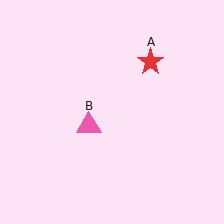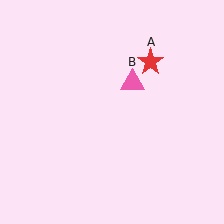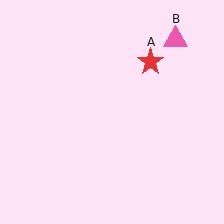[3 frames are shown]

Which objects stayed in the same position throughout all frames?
Red star (object A) remained stationary.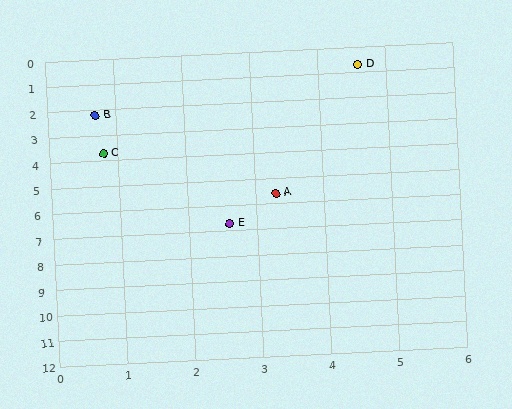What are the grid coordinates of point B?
Point B is at approximately (0.7, 2.2).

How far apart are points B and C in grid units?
Points B and C are about 1.5 grid units apart.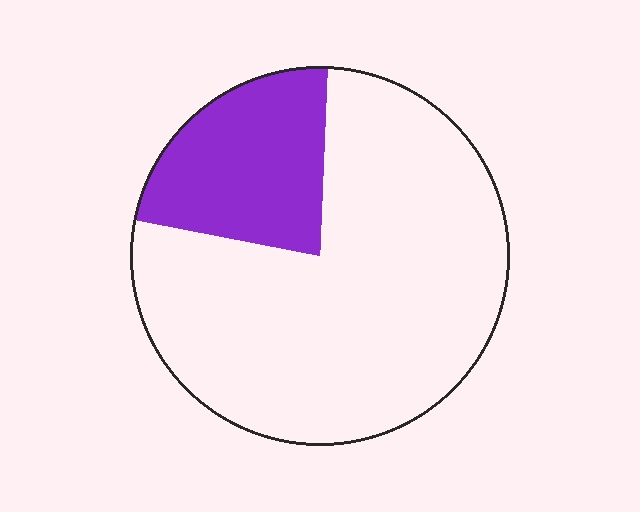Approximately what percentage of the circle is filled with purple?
Approximately 25%.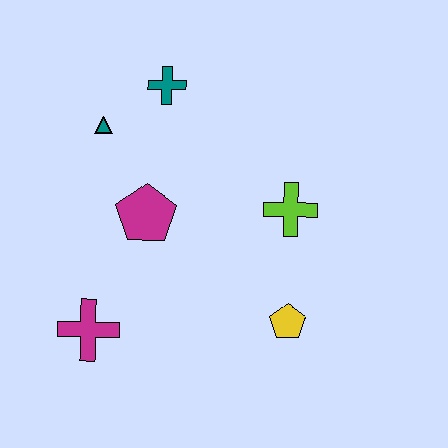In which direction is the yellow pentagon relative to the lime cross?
The yellow pentagon is below the lime cross.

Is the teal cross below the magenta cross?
No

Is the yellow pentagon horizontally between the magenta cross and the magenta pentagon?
No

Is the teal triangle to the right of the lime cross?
No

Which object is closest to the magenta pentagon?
The teal triangle is closest to the magenta pentagon.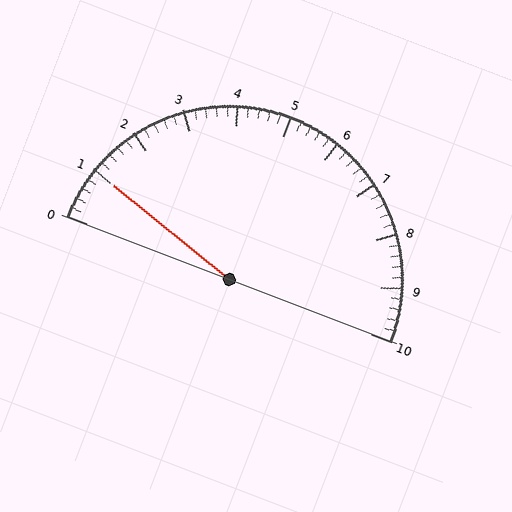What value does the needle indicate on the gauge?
The needle indicates approximately 1.0.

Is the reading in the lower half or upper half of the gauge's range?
The reading is in the lower half of the range (0 to 10).